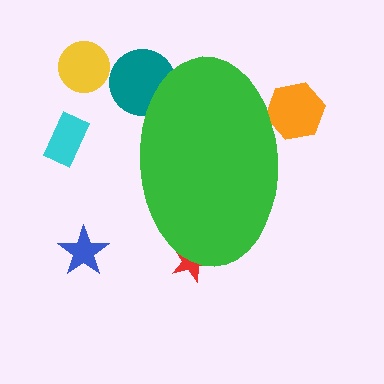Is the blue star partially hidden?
No, the blue star is fully visible.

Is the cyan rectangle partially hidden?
No, the cyan rectangle is fully visible.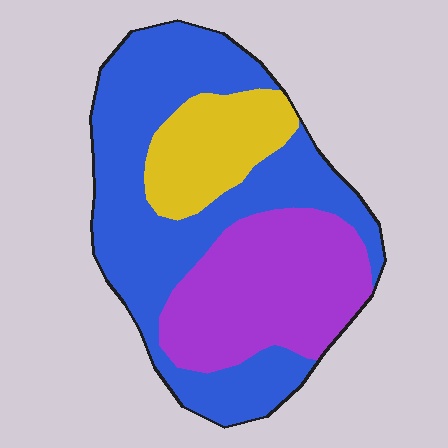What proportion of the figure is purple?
Purple takes up between a quarter and a half of the figure.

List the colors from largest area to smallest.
From largest to smallest: blue, purple, yellow.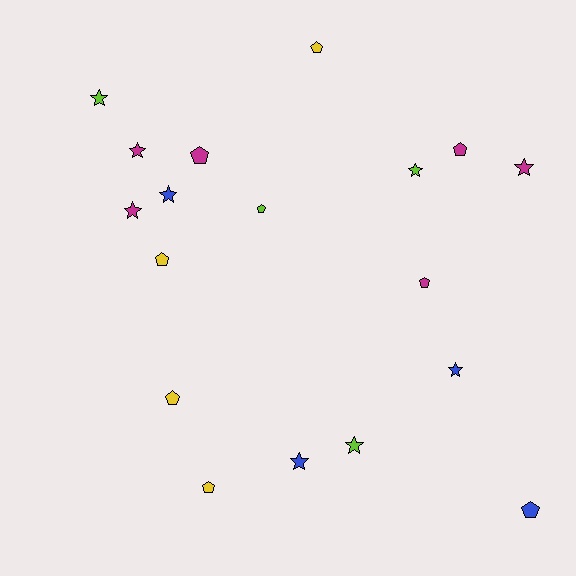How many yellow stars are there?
There are no yellow stars.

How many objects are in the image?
There are 18 objects.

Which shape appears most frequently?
Pentagon, with 9 objects.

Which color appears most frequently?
Magenta, with 6 objects.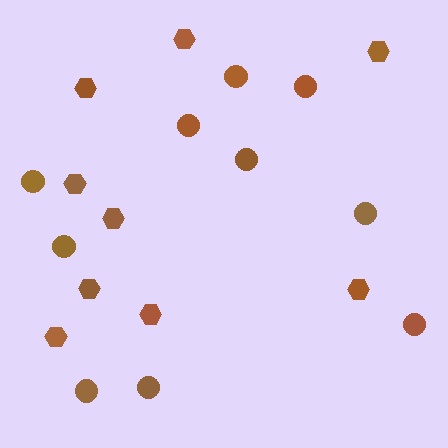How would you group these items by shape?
There are 2 groups: one group of circles (10) and one group of hexagons (9).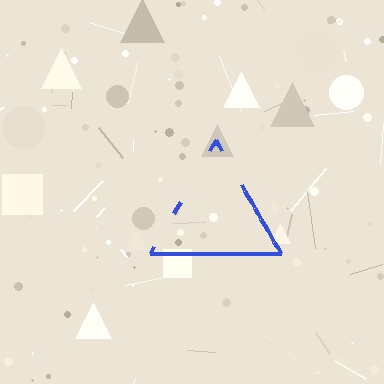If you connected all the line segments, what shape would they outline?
They would outline a triangle.